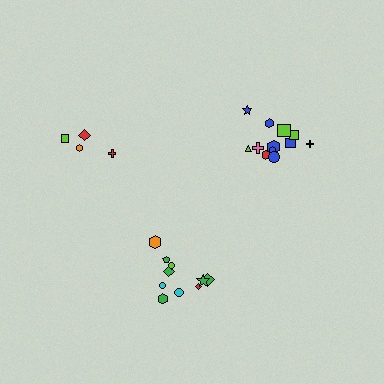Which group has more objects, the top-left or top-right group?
The top-right group.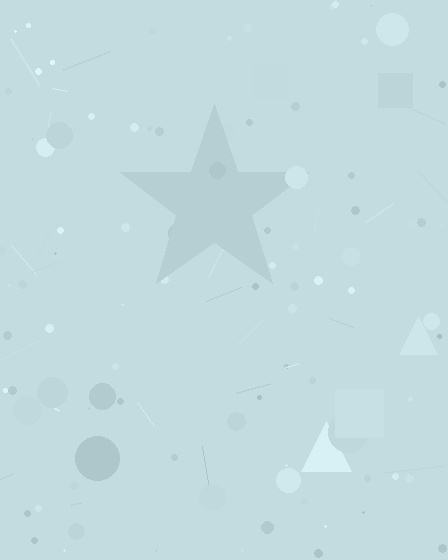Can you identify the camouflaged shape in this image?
The camouflaged shape is a star.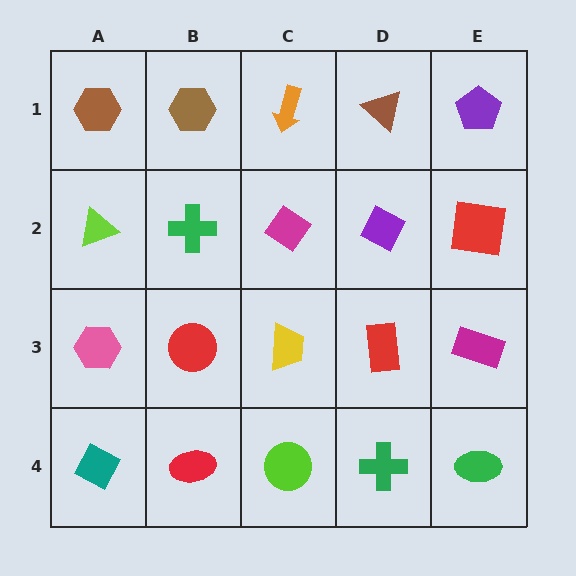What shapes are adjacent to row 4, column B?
A red circle (row 3, column B), a teal diamond (row 4, column A), a lime circle (row 4, column C).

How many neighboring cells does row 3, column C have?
4.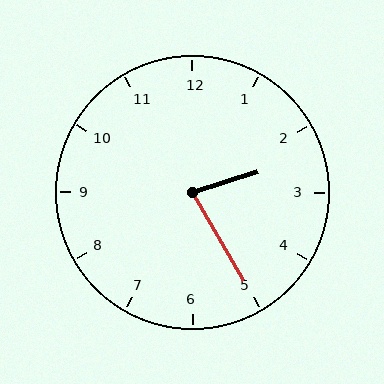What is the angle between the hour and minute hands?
Approximately 78 degrees.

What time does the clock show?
2:25.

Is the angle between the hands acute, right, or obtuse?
It is acute.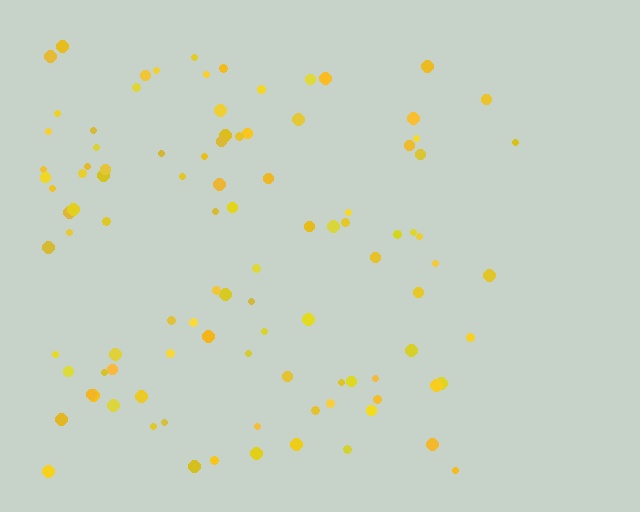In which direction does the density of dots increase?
From right to left, with the left side densest.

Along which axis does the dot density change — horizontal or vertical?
Horizontal.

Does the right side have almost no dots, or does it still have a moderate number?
Still a moderate number, just noticeably fewer than the left.